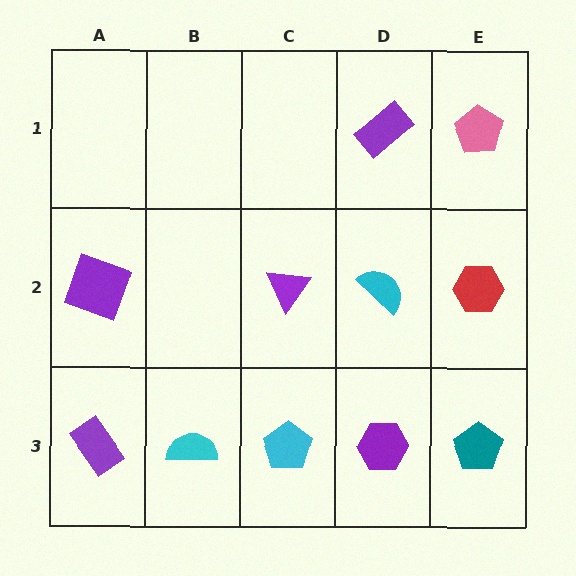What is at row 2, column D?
A cyan semicircle.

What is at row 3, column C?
A cyan pentagon.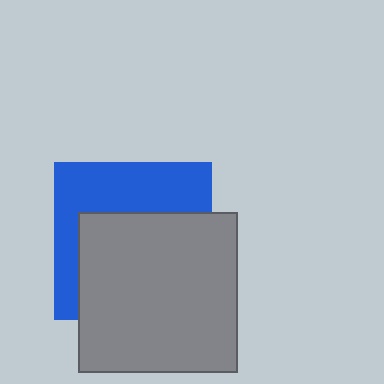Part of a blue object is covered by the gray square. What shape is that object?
It is a square.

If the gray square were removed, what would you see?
You would see the complete blue square.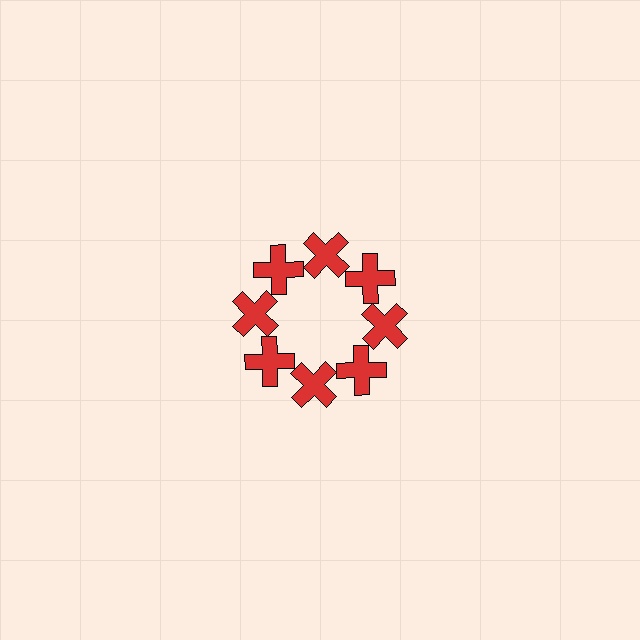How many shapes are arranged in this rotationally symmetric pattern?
There are 8 shapes, arranged in 8 groups of 1.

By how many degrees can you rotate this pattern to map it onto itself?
The pattern maps onto itself every 45 degrees of rotation.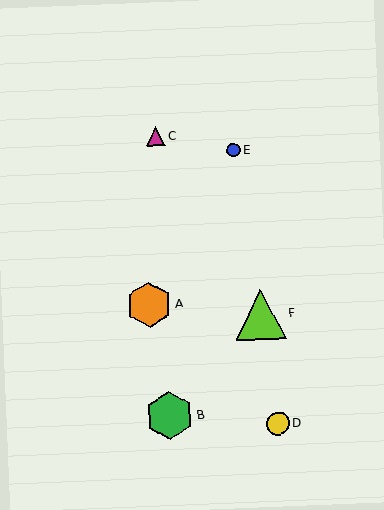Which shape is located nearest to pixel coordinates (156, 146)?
The magenta triangle (labeled C) at (156, 136) is nearest to that location.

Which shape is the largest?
The lime triangle (labeled F) is the largest.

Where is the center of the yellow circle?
The center of the yellow circle is at (278, 424).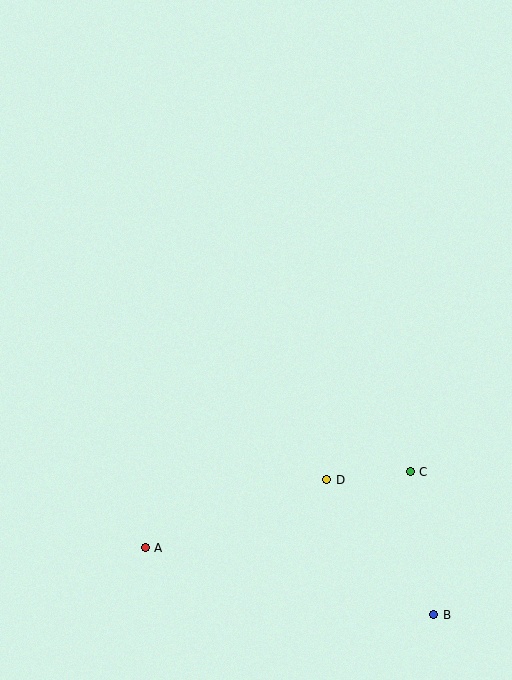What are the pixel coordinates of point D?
Point D is at (327, 480).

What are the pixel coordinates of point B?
Point B is at (434, 615).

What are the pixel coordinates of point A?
Point A is at (145, 548).